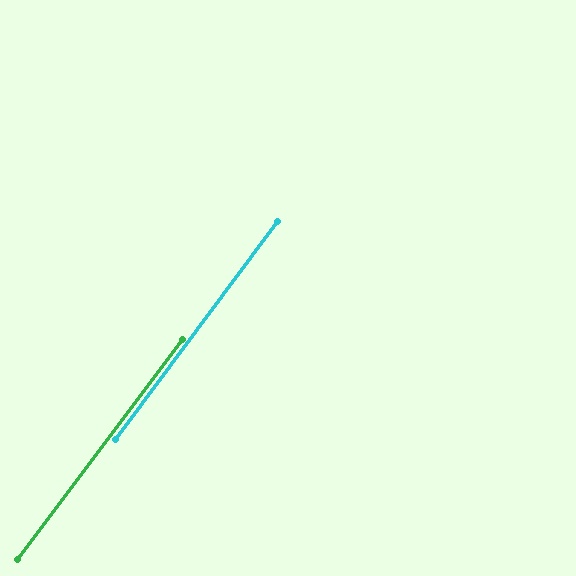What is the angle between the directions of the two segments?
Approximately 0 degrees.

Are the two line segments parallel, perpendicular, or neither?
Parallel — their directions differ by only 0.2°.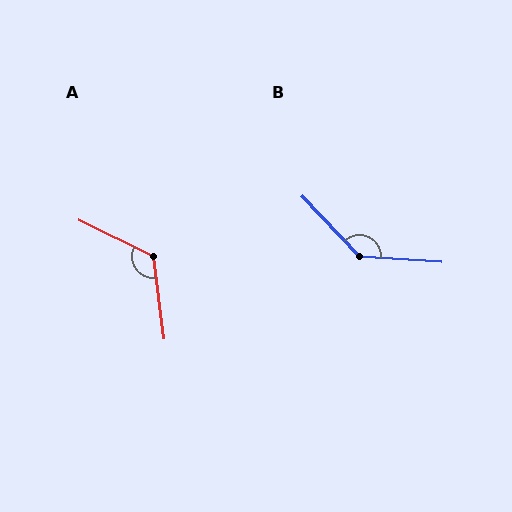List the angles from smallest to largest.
A (123°), B (137°).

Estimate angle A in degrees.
Approximately 123 degrees.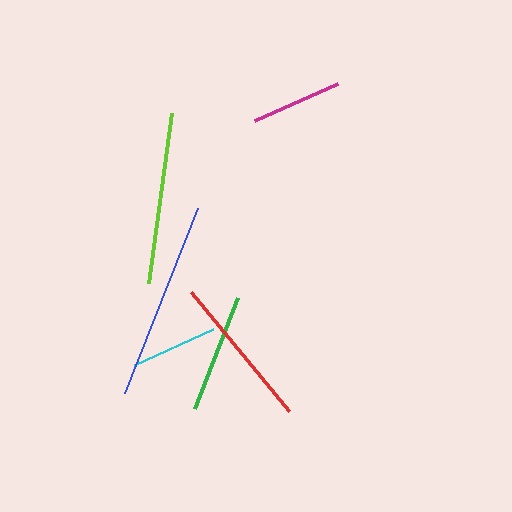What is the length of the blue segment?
The blue segment is approximately 199 pixels long.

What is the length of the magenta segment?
The magenta segment is approximately 90 pixels long.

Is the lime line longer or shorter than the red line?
The lime line is longer than the red line.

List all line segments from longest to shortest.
From longest to shortest: blue, lime, red, green, magenta, cyan.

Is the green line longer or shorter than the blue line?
The blue line is longer than the green line.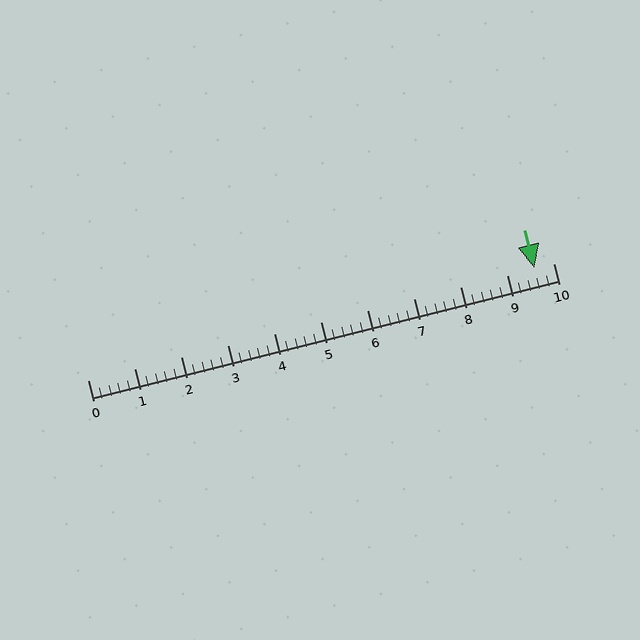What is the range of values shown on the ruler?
The ruler shows values from 0 to 10.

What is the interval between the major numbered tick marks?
The major tick marks are spaced 1 units apart.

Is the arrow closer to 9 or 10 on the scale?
The arrow is closer to 10.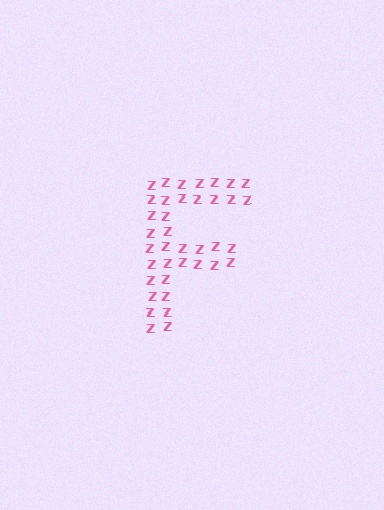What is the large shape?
The large shape is the letter F.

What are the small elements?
The small elements are letter Z's.